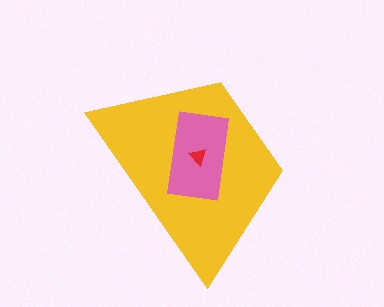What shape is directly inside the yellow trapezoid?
The pink rectangle.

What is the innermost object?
The red triangle.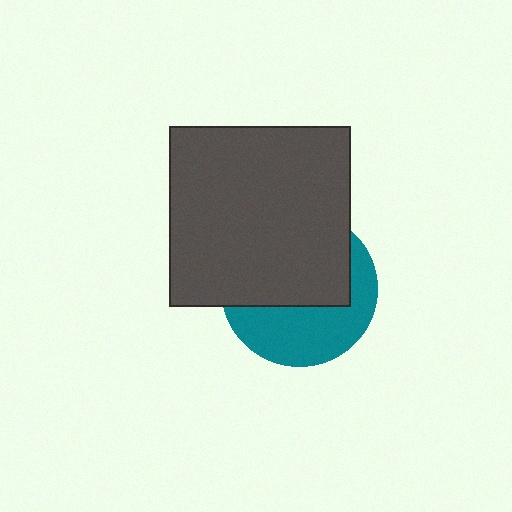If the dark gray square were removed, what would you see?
You would see the complete teal circle.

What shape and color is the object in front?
The object in front is a dark gray square.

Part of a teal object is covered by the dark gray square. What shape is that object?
It is a circle.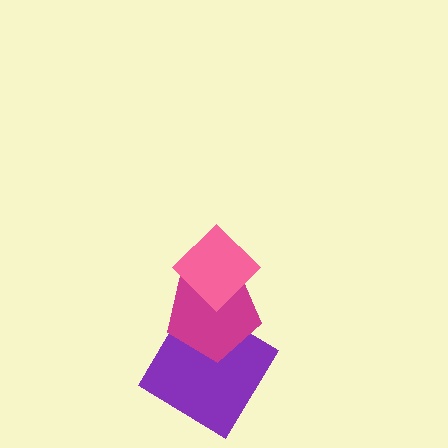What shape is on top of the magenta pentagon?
The pink diamond is on top of the magenta pentagon.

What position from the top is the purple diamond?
The purple diamond is 3rd from the top.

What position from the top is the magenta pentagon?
The magenta pentagon is 2nd from the top.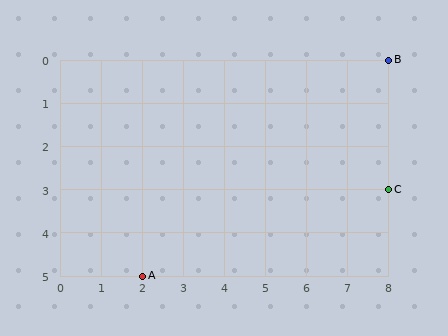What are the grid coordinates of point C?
Point C is at grid coordinates (8, 3).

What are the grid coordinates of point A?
Point A is at grid coordinates (2, 5).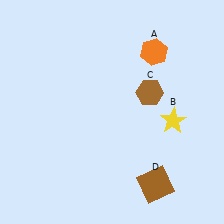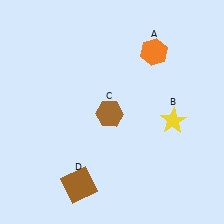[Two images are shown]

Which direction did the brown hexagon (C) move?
The brown hexagon (C) moved left.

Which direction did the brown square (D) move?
The brown square (D) moved left.